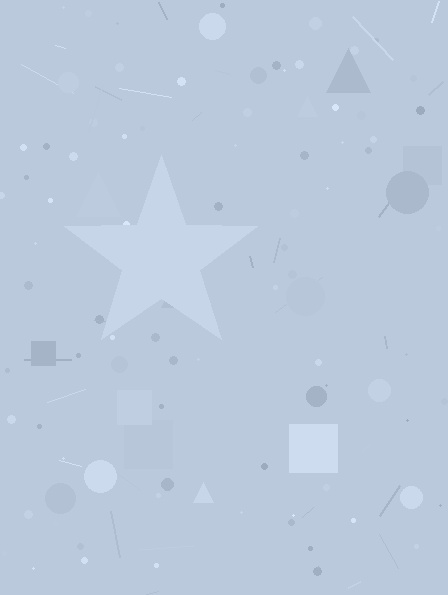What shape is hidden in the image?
A star is hidden in the image.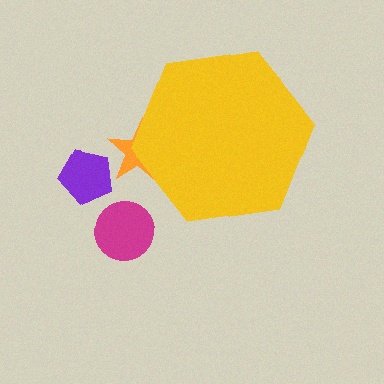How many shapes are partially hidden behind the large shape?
1 shape is partially hidden.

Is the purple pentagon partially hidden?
No, the purple pentagon is fully visible.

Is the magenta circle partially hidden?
No, the magenta circle is fully visible.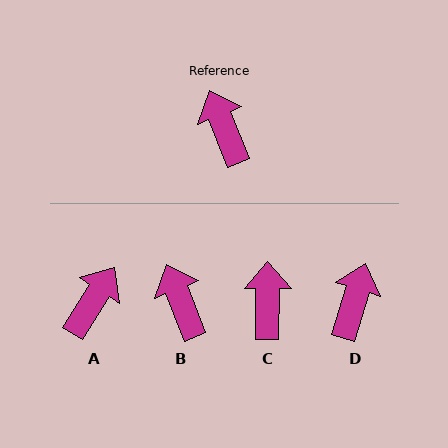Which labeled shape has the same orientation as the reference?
B.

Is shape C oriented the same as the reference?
No, it is off by about 22 degrees.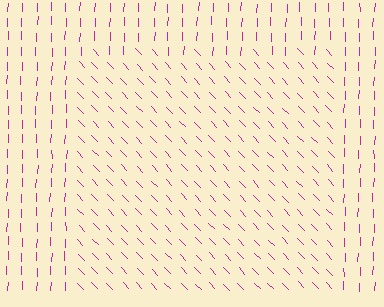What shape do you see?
I see a rectangle.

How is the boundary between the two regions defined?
The boundary is defined purely by a change in line orientation (approximately 45 degrees difference). All lines are the same color and thickness.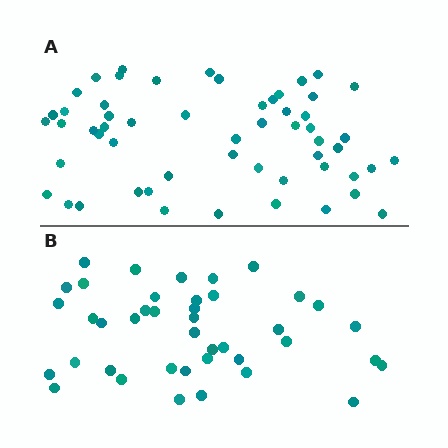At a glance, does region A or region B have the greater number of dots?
Region A (the top region) has more dots.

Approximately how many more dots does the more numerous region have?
Region A has approximately 15 more dots than region B.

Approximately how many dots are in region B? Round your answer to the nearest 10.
About 40 dots. (The exact count is 41, which rounds to 40.)